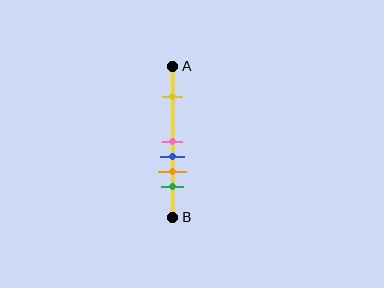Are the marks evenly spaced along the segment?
No, the marks are not evenly spaced.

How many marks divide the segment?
There are 5 marks dividing the segment.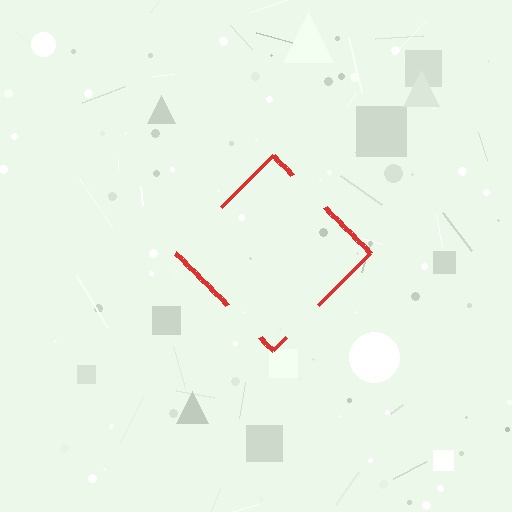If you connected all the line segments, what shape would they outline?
They would outline a diamond.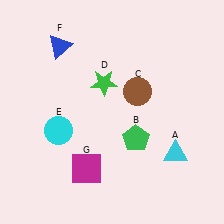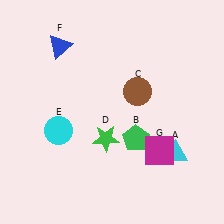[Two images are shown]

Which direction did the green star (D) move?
The green star (D) moved down.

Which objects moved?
The objects that moved are: the green star (D), the magenta square (G).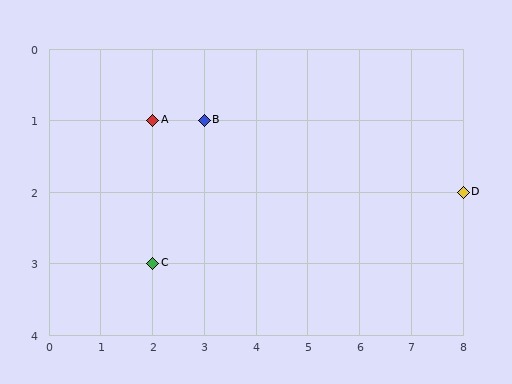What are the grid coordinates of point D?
Point D is at grid coordinates (8, 2).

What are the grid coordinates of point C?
Point C is at grid coordinates (2, 3).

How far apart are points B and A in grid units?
Points B and A are 1 column apart.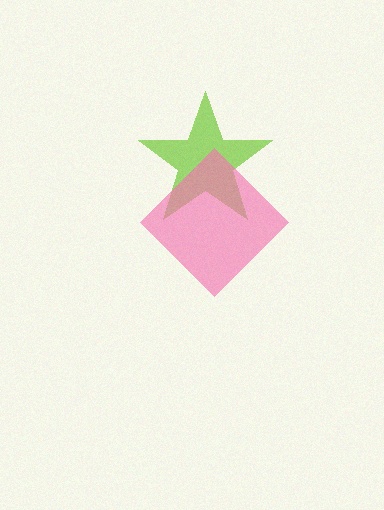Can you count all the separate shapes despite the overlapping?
Yes, there are 2 separate shapes.